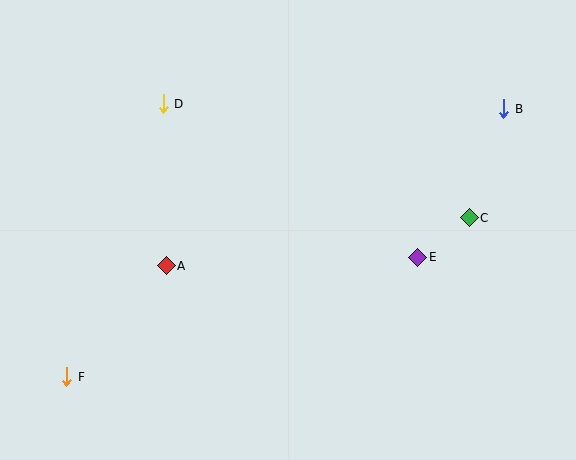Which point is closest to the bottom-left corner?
Point F is closest to the bottom-left corner.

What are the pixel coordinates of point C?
Point C is at (469, 218).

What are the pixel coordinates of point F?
Point F is at (67, 377).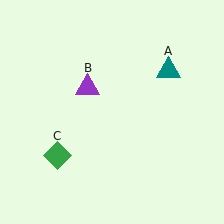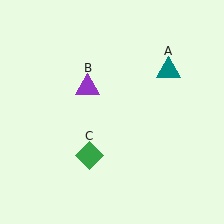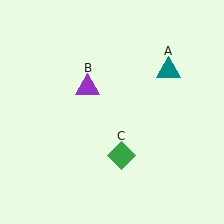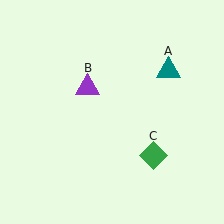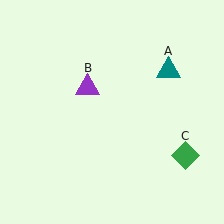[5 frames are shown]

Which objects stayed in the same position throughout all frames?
Teal triangle (object A) and purple triangle (object B) remained stationary.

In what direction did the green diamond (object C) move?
The green diamond (object C) moved right.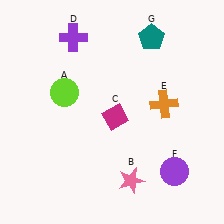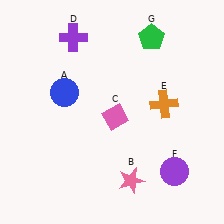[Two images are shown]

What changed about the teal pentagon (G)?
In Image 1, G is teal. In Image 2, it changed to green.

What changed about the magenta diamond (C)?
In Image 1, C is magenta. In Image 2, it changed to pink.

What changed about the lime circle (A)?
In Image 1, A is lime. In Image 2, it changed to blue.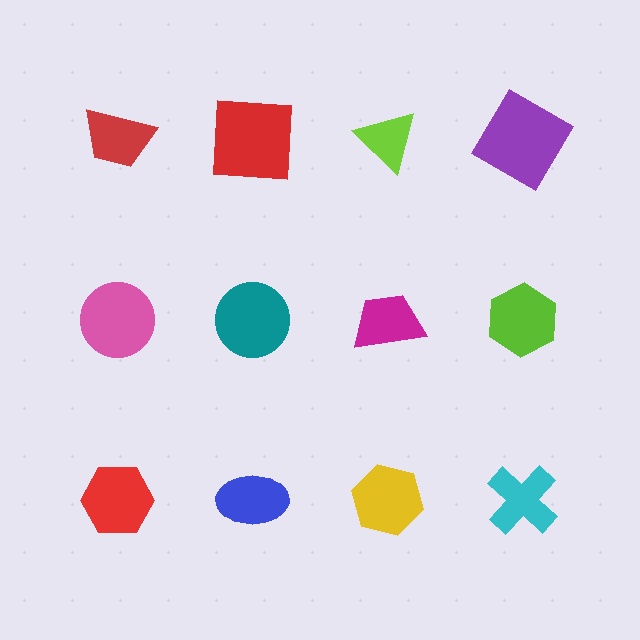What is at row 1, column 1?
A red trapezoid.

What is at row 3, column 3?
A yellow hexagon.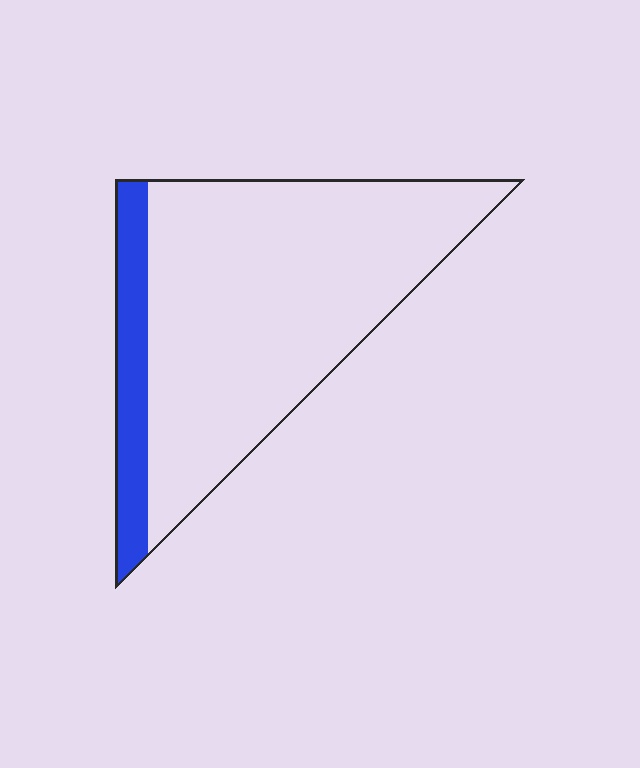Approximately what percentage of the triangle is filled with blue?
Approximately 15%.